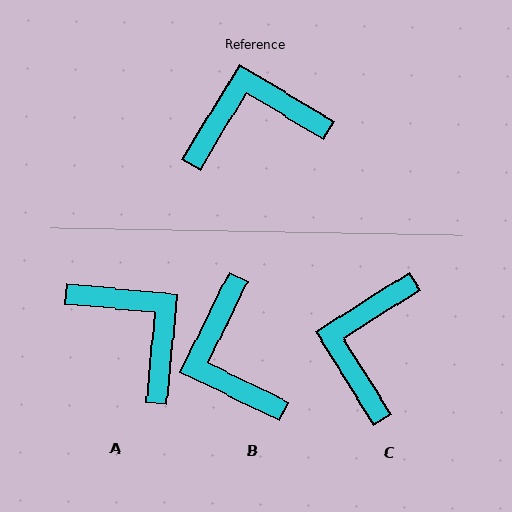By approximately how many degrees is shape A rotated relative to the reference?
Approximately 64 degrees clockwise.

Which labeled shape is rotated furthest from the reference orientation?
B, about 95 degrees away.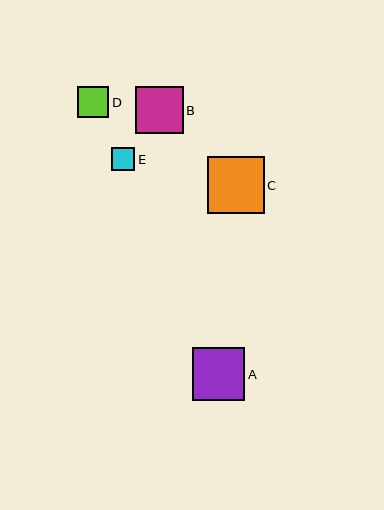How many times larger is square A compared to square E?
Square A is approximately 2.3 times the size of square E.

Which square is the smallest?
Square E is the smallest with a size of approximately 23 pixels.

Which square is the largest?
Square C is the largest with a size of approximately 57 pixels.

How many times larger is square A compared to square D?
Square A is approximately 1.7 times the size of square D.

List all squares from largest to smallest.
From largest to smallest: C, A, B, D, E.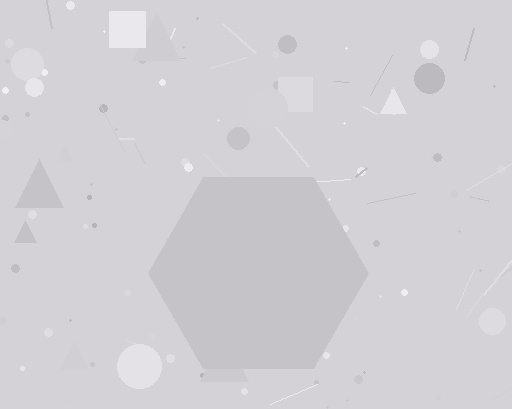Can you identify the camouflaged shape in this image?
The camouflaged shape is a hexagon.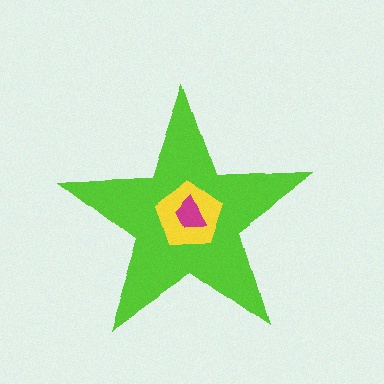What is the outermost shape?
The lime star.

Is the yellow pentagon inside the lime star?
Yes.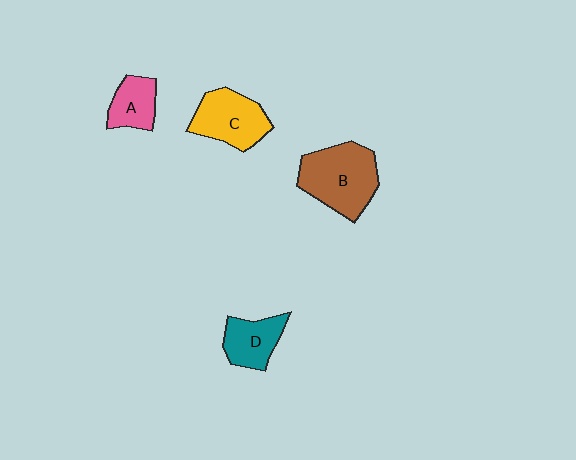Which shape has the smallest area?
Shape A (pink).